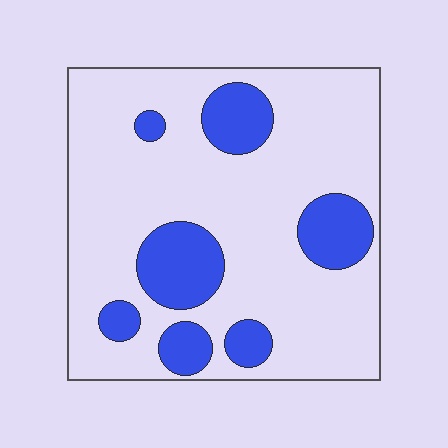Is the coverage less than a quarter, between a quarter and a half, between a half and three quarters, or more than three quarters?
Less than a quarter.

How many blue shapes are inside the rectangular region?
7.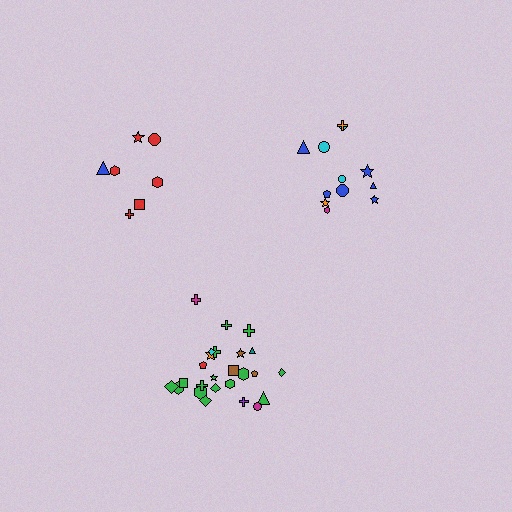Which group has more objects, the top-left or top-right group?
The top-right group.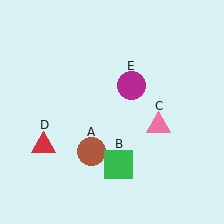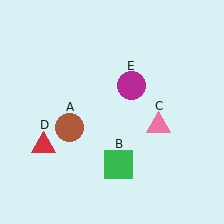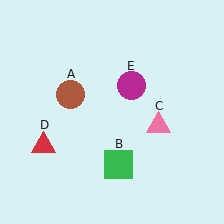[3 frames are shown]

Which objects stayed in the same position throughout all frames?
Green square (object B) and pink triangle (object C) and red triangle (object D) and magenta circle (object E) remained stationary.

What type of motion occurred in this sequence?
The brown circle (object A) rotated clockwise around the center of the scene.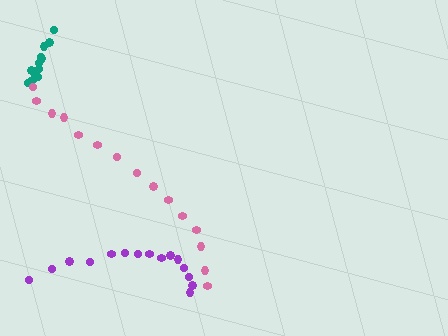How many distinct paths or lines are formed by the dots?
There are 3 distinct paths.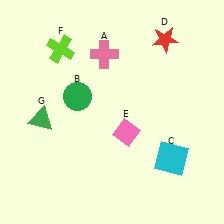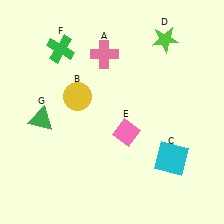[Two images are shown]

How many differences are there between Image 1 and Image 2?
There are 3 differences between the two images.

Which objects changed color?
B changed from green to yellow. D changed from red to lime. F changed from lime to green.